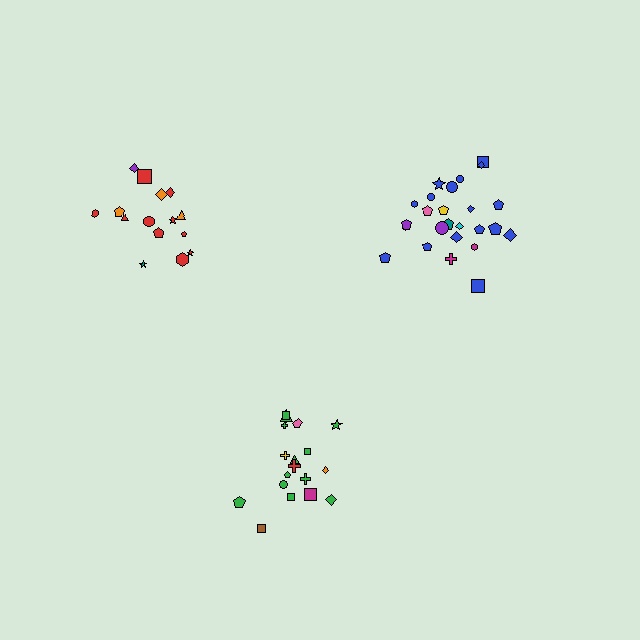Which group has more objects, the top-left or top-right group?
The top-right group.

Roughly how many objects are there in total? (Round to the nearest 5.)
Roughly 60 objects in total.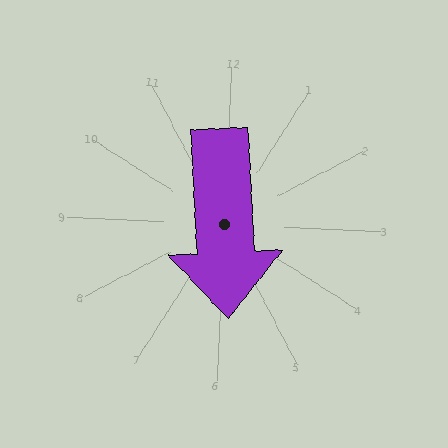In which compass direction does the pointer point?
South.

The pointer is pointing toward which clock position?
Roughly 6 o'clock.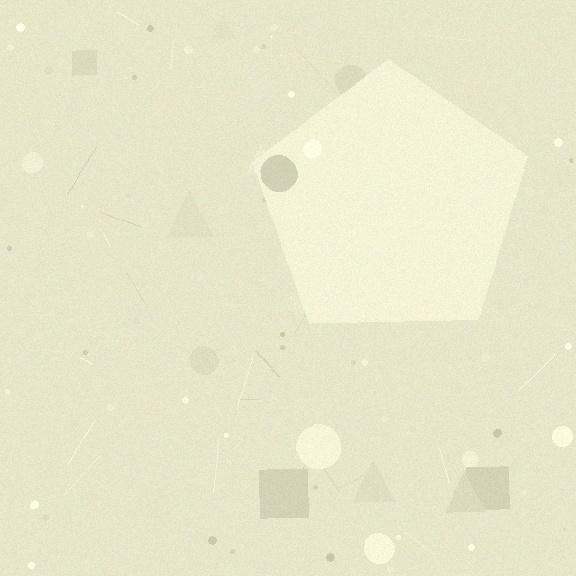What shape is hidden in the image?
A pentagon is hidden in the image.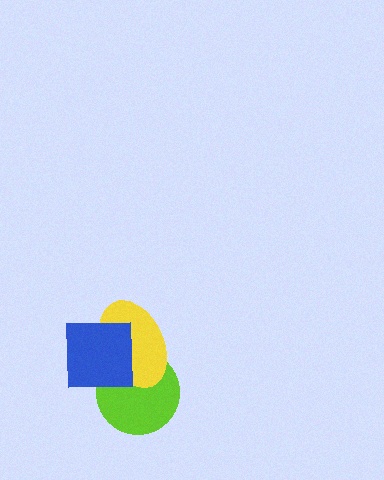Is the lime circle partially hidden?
Yes, it is partially covered by another shape.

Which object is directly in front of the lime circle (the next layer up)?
The yellow ellipse is directly in front of the lime circle.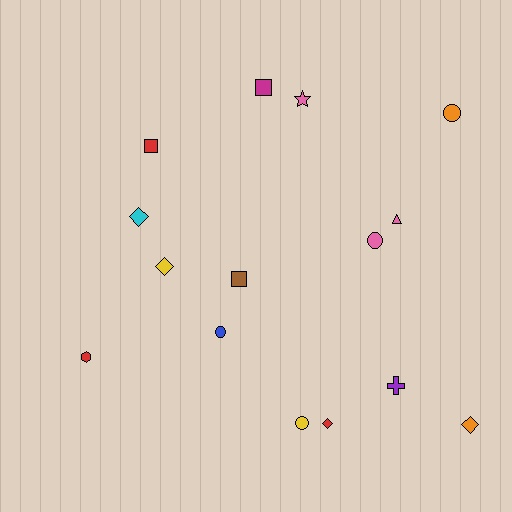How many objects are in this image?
There are 15 objects.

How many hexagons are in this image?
There is 1 hexagon.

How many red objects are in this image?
There are 3 red objects.